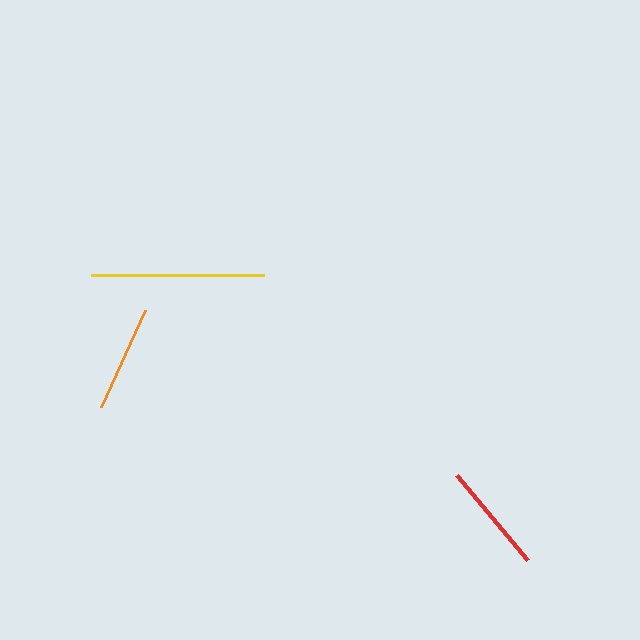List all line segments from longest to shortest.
From longest to shortest: yellow, red, orange.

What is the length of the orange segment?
The orange segment is approximately 106 pixels long.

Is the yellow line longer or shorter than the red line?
The yellow line is longer than the red line.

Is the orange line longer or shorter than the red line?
The red line is longer than the orange line.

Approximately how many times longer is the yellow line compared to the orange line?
The yellow line is approximately 1.6 times the length of the orange line.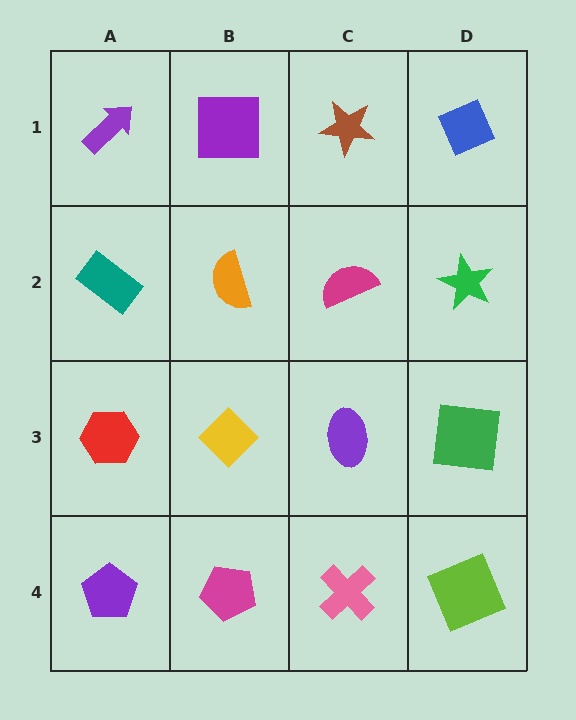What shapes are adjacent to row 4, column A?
A red hexagon (row 3, column A), a magenta pentagon (row 4, column B).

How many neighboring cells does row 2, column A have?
3.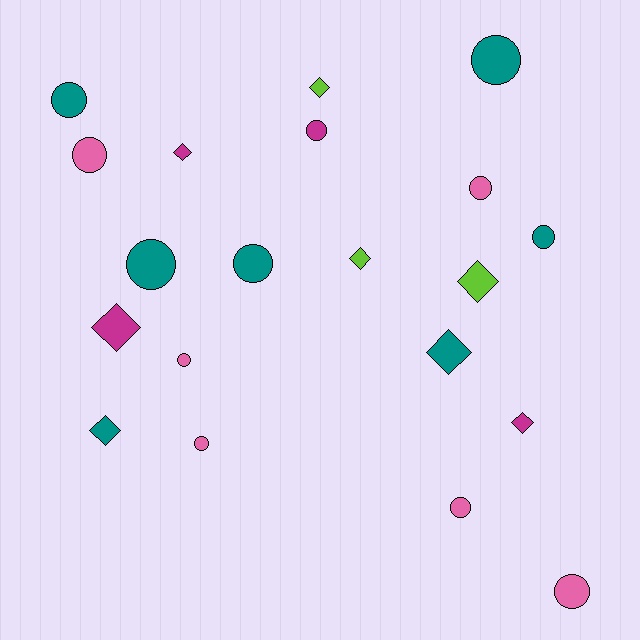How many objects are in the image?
There are 20 objects.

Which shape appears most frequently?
Circle, with 12 objects.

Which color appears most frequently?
Teal, with 7 objects.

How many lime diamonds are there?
There are 3 lime diamonds.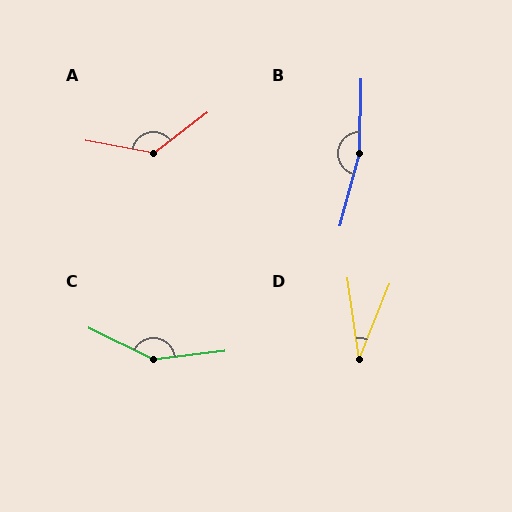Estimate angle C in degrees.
Approximately 147 degrees.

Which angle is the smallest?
D, at approximately 30 degrees.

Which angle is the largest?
B, at approximately 166 degrees.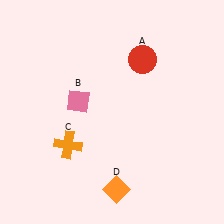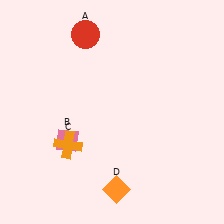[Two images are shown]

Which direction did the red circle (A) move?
The red circle (A) moved left.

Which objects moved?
The objects that moved are: the red circle (A), the pink diamond (B).